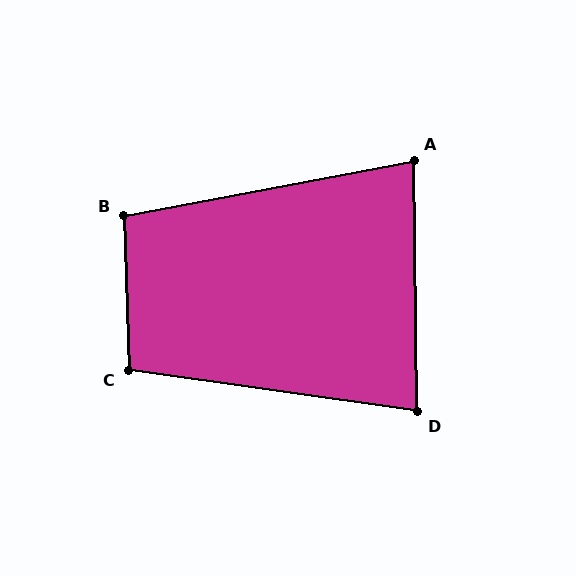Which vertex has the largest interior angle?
C, at approximately 100 degrees.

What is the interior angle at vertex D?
Approximately 81 degrees (acute).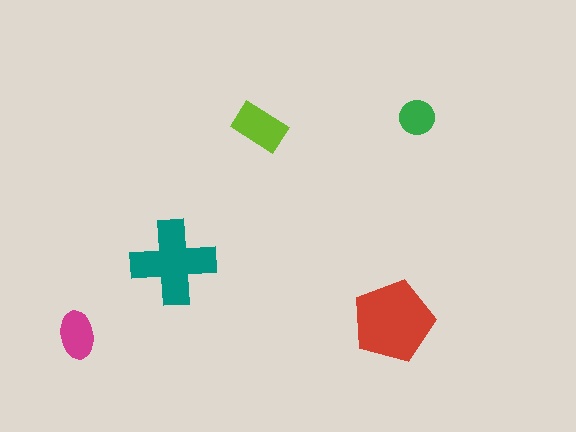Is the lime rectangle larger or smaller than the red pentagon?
Smaller.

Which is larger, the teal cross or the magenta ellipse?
The teal cross.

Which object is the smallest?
The green circle.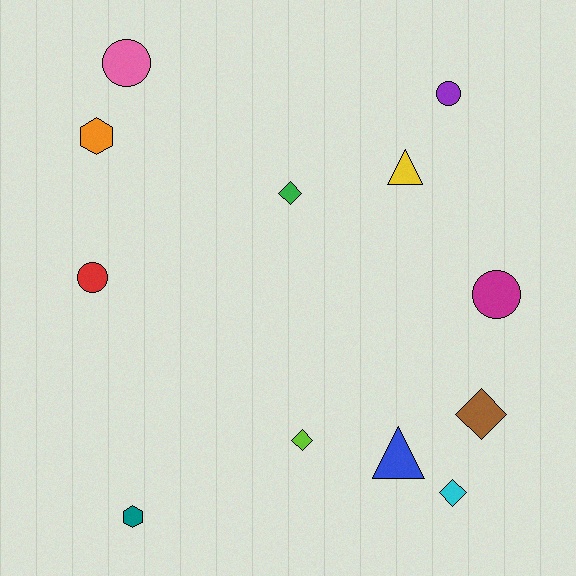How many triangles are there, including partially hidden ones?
There are 2 triangles.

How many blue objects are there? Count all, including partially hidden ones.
There is 1 blue object.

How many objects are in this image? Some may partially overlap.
There are 12 objects.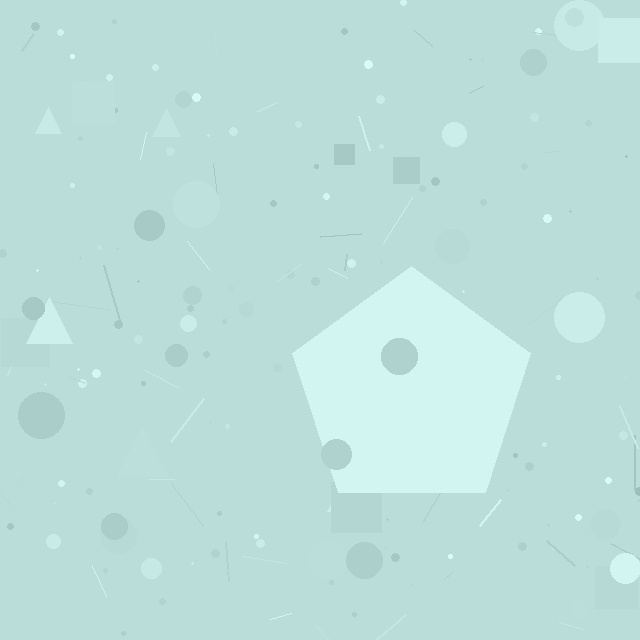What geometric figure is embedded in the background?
A pentagon is embedded in the background.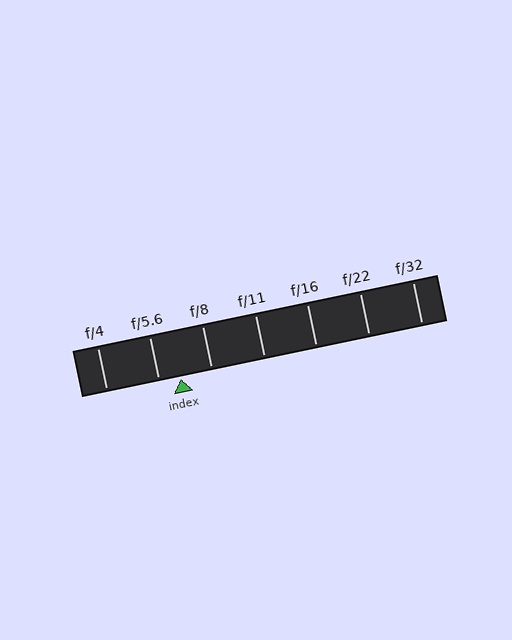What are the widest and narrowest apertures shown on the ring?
The widest aperture shown is f/4 and the narrowest is f/32.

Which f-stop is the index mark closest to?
The index mark is closest to f/5.6.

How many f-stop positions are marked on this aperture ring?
There are 7 f-stop positions marked.